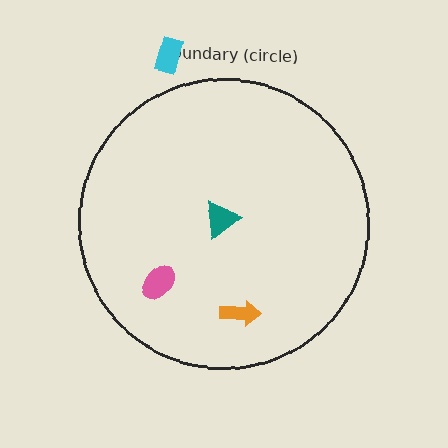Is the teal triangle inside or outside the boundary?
Inside.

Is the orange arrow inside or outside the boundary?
Inside.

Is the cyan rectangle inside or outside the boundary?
Outside.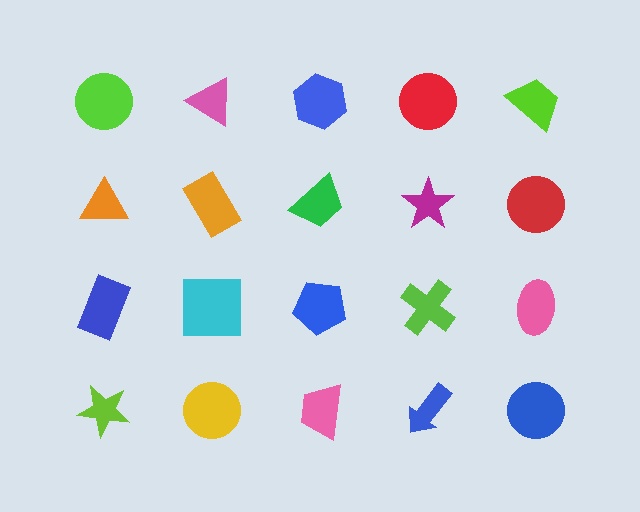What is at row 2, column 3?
A green trapezoid.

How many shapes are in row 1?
5 shapes.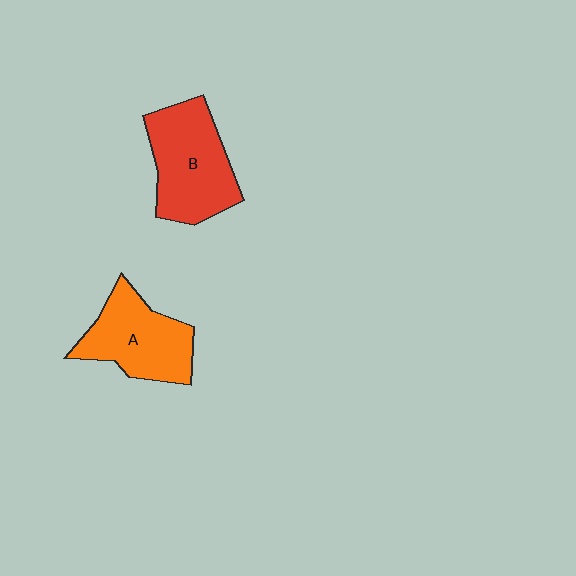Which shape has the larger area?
Shape B (red).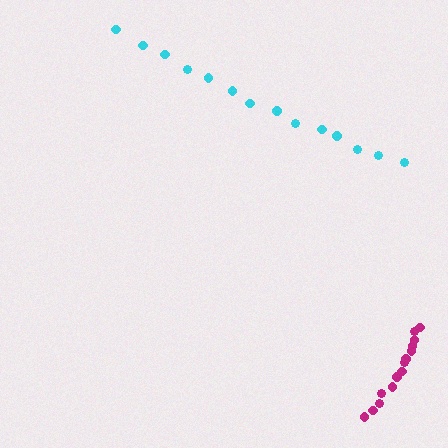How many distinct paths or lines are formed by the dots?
There are 2 distinct paths.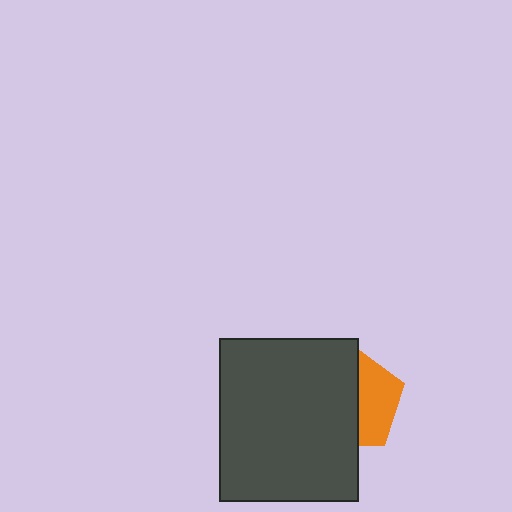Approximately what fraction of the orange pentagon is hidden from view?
Roughly 61% of the orange pentagon is hidden behind the dark gray rectangle.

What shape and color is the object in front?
The object in front is a dark gray rectangle.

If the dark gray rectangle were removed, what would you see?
You would see the complete orange pentagon.